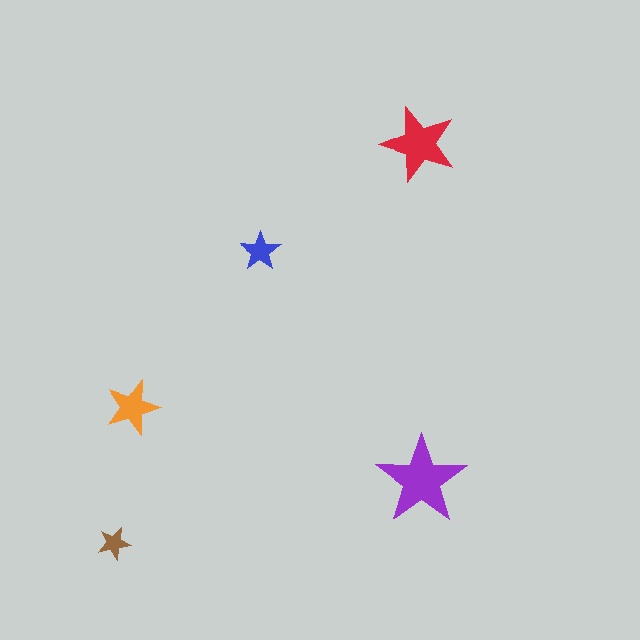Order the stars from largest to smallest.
the purple one, the red one, the orange one, the blue one, the brown one.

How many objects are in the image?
There are 5 objects in the image.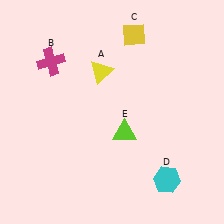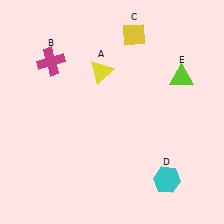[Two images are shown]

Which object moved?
The lime triangle (E) moved right.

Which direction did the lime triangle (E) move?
The lime triangle (E) moved right.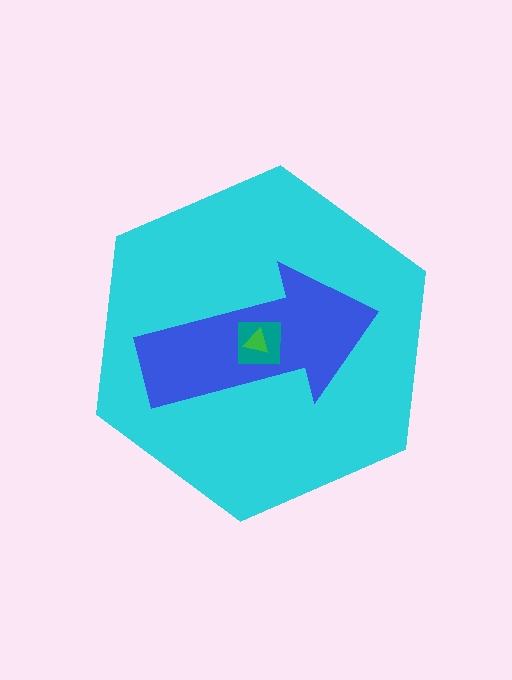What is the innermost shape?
The green triangle.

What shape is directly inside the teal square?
The green triangle.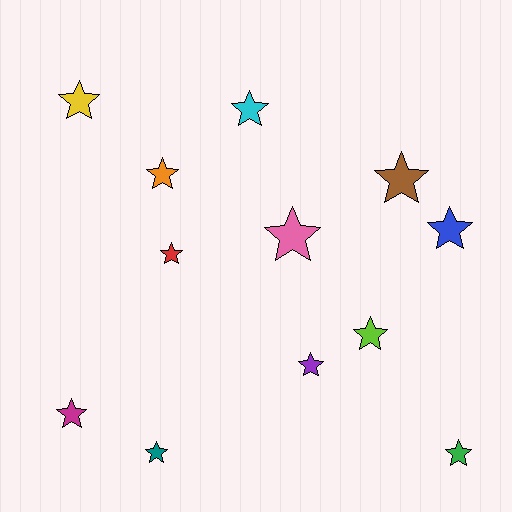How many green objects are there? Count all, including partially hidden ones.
There is 1 green object.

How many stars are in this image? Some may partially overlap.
There are 12 stars.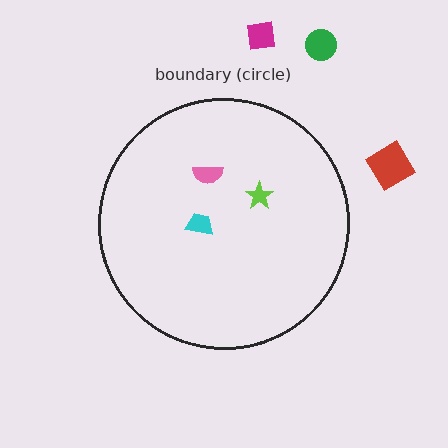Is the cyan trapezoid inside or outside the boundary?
Inside.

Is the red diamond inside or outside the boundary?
Outside.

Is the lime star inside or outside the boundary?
Inside.